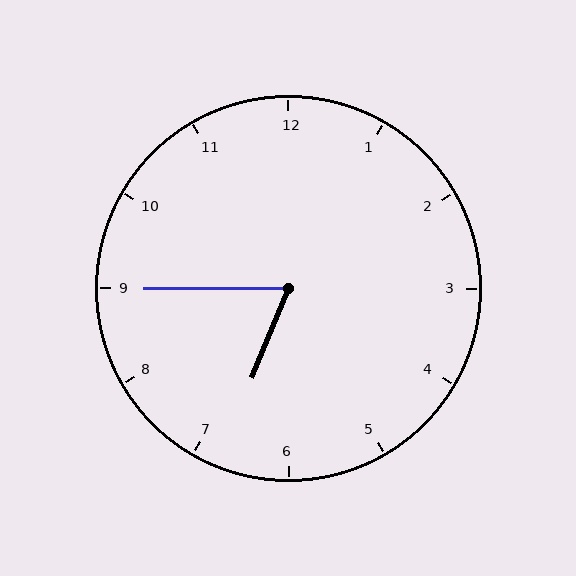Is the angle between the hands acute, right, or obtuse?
It is acute.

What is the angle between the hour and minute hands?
Approximately 68 degrees.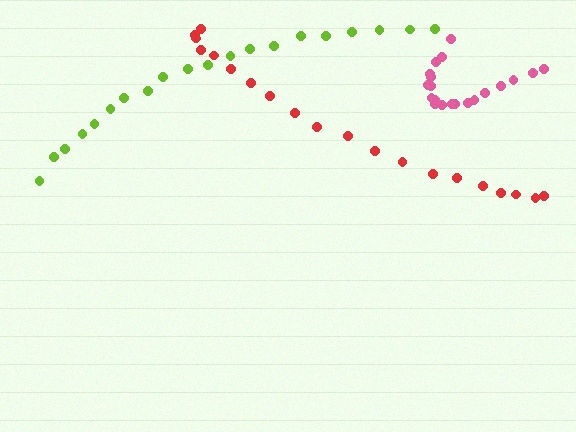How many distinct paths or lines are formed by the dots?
There are 3 distinct paths.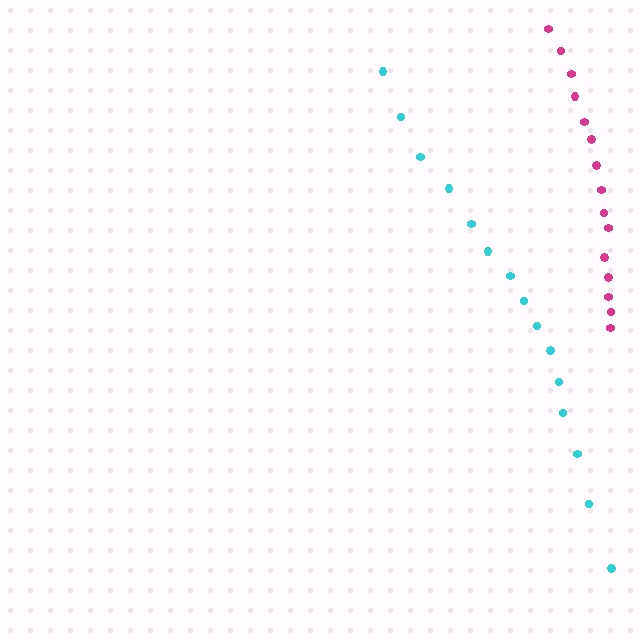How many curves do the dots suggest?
There are 2 distinct paths.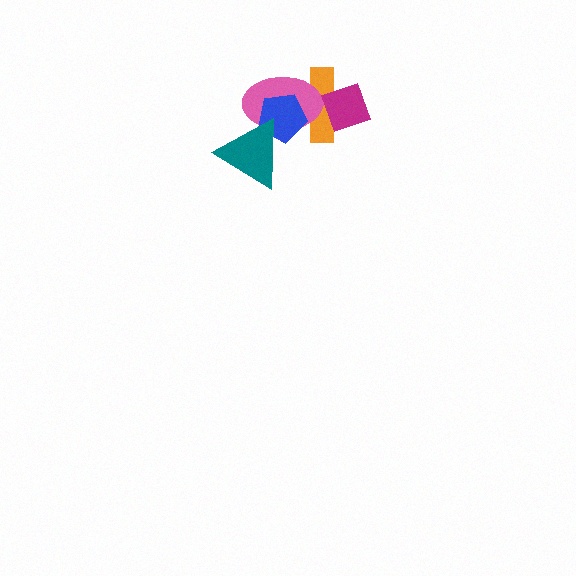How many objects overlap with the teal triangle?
2 objects overlap with the teal triangle.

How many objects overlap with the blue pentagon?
3 objects overlap with the blue pentagon.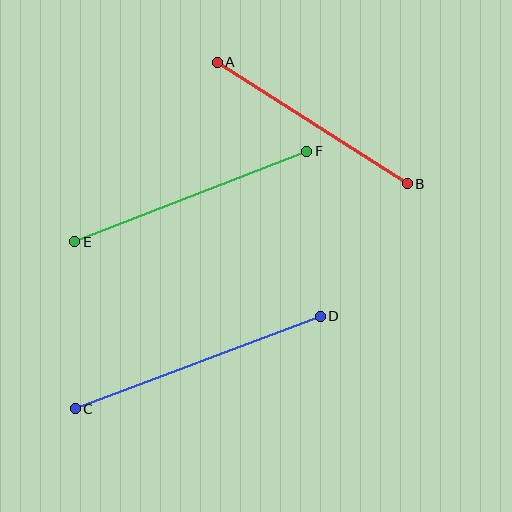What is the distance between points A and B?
The distance is approximately 226 pixels.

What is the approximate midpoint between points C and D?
The midpoint is at approximately (198, 362) pixels.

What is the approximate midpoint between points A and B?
The midpoint is at approximately (312, 123) pixels.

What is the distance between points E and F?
The distance is approximately 249 pixels.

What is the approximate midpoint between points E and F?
The midpoint is at approximately (191, 197) pixels.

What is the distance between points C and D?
The distance is approximately 262 pixels.